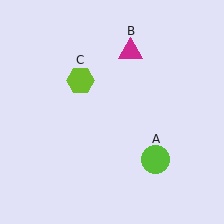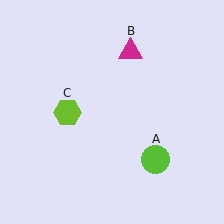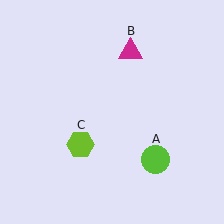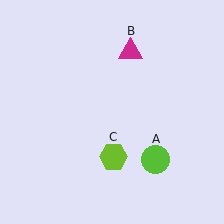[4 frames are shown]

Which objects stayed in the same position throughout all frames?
Lime circle (object A) and magenta triangle (object B) remained stationary.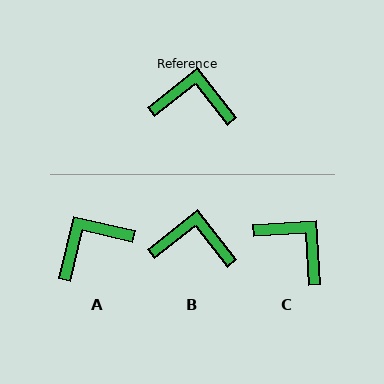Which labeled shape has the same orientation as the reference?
B.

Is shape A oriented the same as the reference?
No, it is off by about 39 degrees.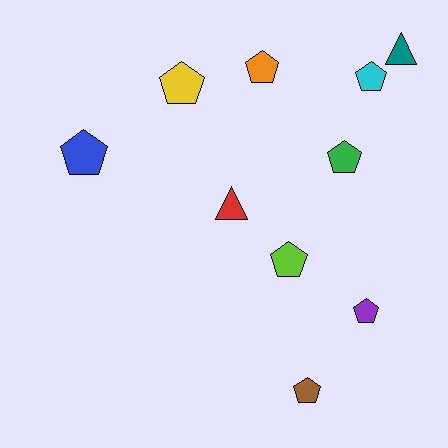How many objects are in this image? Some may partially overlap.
There are 10 objects.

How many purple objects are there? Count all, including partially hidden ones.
There is 1 purple object.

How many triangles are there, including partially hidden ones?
There are 2 triangles.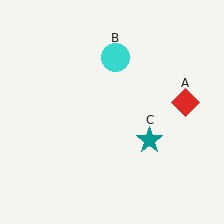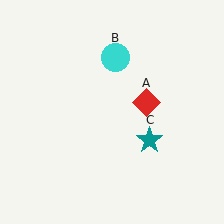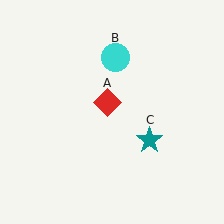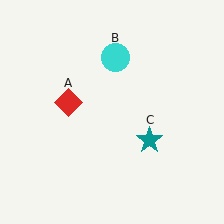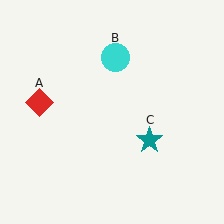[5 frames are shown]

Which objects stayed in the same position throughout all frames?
Cyan circle (object B) and teal star (object C) remained stationary.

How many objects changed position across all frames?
1 object changed position: red diamond (object A).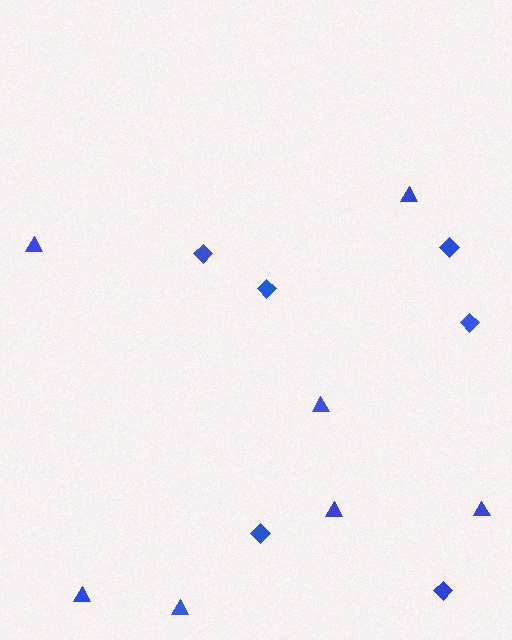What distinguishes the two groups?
There are 2 groups: one group of diamonds (6) and one group of triangles (7).